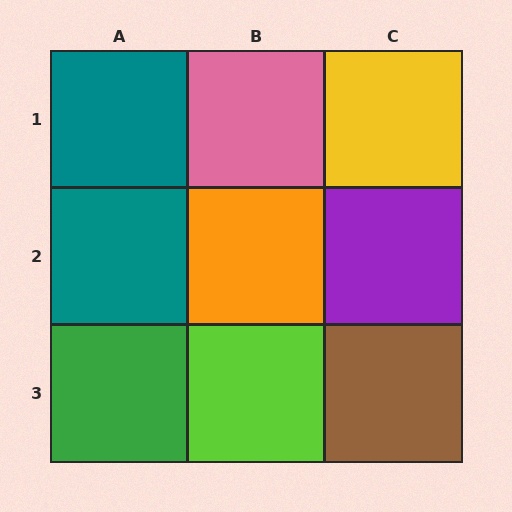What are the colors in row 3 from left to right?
Green, lime, brown.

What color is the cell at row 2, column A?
Teal.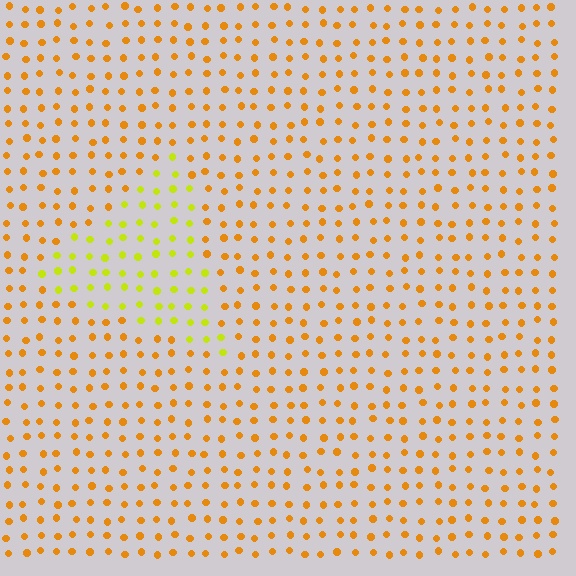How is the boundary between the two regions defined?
The boundary is defined purely by a slight shift in hue (about 36 degrees). Spacing, size, and orientation are identical on both sides.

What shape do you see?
I see a triangle.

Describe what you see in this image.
The image is filled with small orange elements in a uniform arrangement. A triangle-shaped region is visible where the elements are tinted to a slightly different hue, forming a subtle color boundary.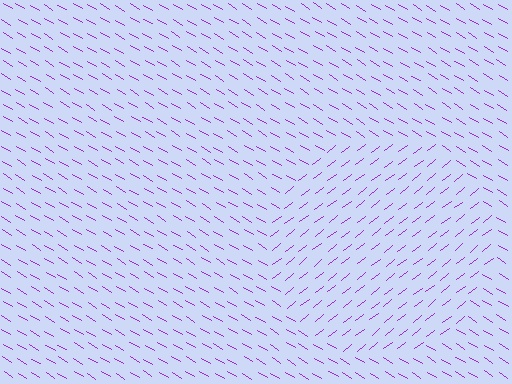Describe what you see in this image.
The image is filled with small purple line segments. A circle region in the image has lines oriented differently from the surrounding lines, creating a visible texture boundary.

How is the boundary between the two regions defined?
The boundary is defined purely by a change in line orientation (approximately 69 degrees difference). All lines are the same color and thickness.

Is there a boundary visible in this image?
Yes, there is a texture boundary formed by a change in line orientation.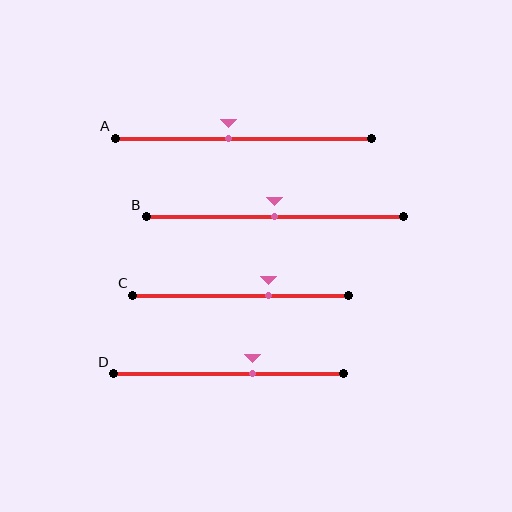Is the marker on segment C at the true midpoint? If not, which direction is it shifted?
No, the marker on segment C is shifted to the right by about 13% of the segment length.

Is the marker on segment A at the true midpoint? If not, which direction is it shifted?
No, the marker on segment A is shifted to the left by about 6% of the segment length.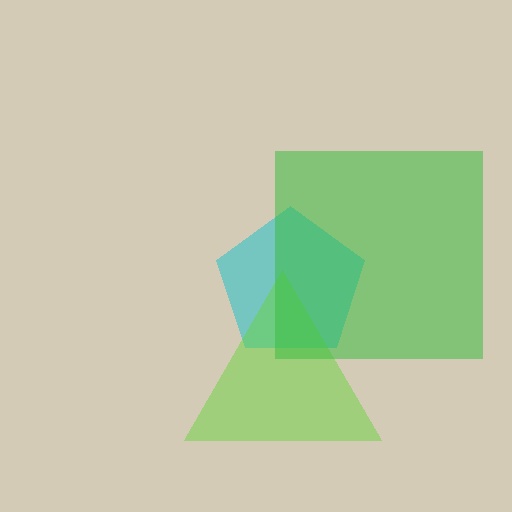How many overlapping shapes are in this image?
There are 3 overlapping shapes in the image.